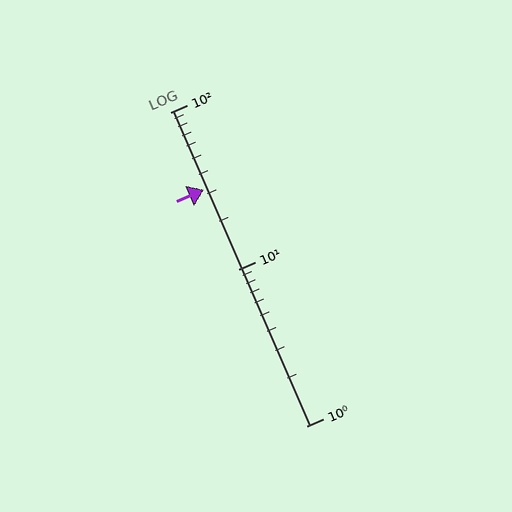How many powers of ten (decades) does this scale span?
The scale spans 2 decades, from 1 to 100.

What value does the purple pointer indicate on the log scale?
The pointer indicates approximately 32.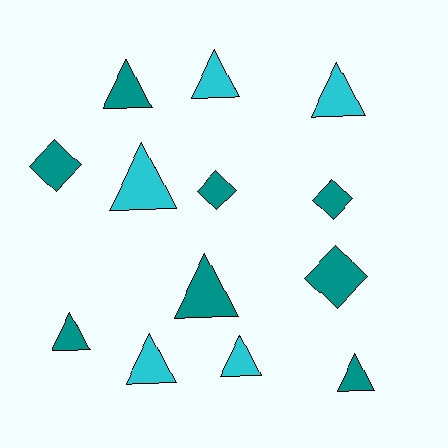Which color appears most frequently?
Teal, with 8 objects.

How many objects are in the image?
There are 13 objects.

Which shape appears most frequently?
Triangle, with 9 objects.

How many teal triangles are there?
There are 4 teal triangles.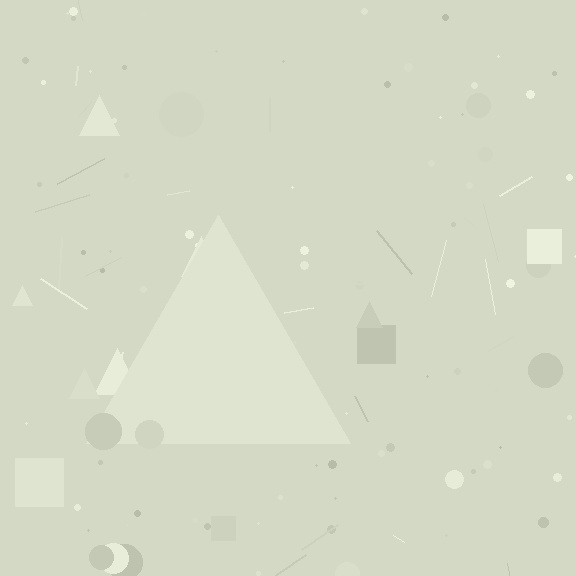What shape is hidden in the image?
A triangle is hidden in the image.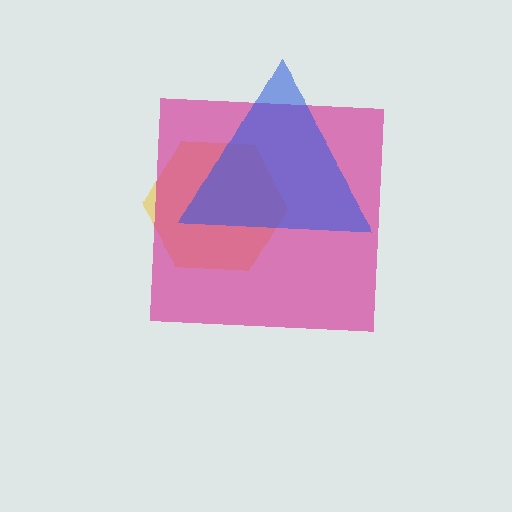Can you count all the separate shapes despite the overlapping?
Yes, there are 3 separate shapes.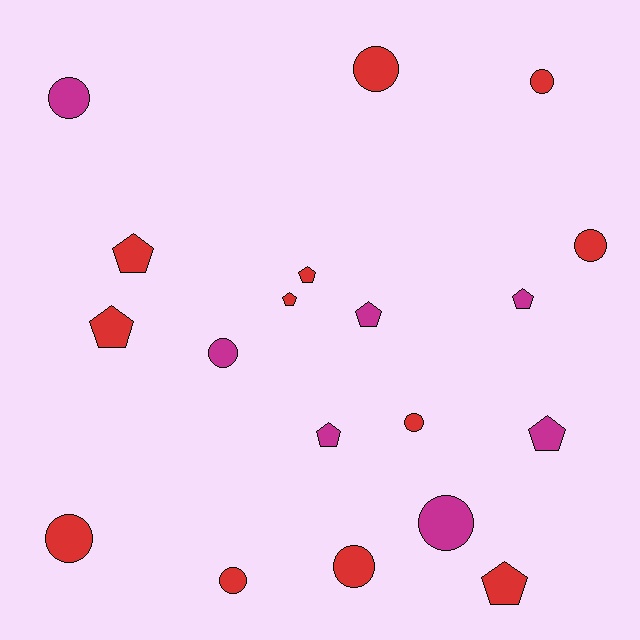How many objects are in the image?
There are 19 objects.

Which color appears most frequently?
Red, with 12 objects.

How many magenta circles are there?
There are 3 magenta circles.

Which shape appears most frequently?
Circle, with 10 objects.